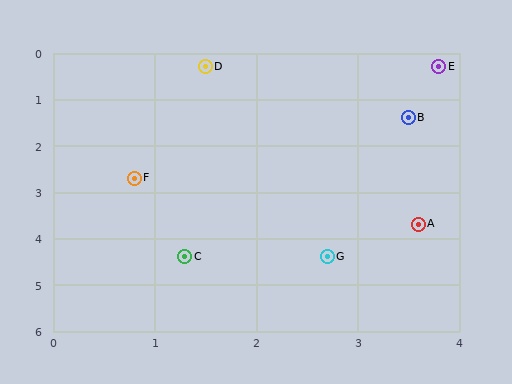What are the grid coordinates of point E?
Point E is at approximately (3.8, 0.3).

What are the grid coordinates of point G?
Point G is at approximately (2.7, 4.4).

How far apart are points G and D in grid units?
Points G and D are about 4.3 grid units apart.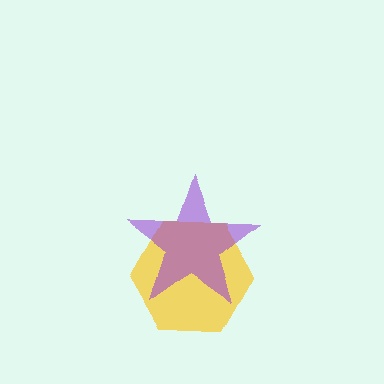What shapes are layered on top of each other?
The layered shapes are: a yellow hexagon, a purple star.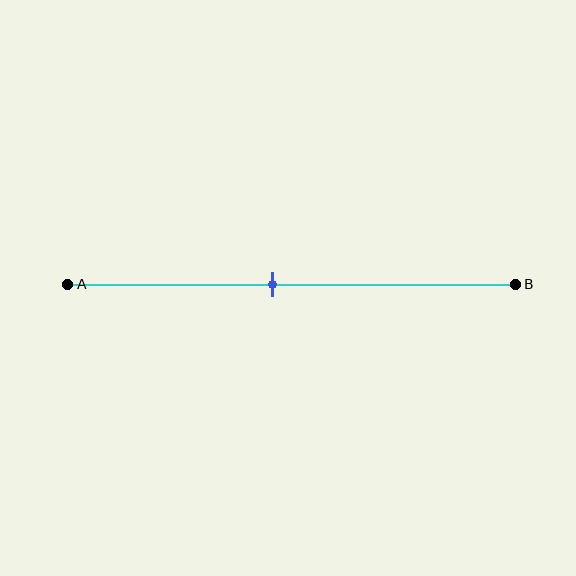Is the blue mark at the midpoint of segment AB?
No, the mark is at about 45% from A, not at the 50% midpoint.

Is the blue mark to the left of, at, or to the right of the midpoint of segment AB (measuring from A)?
The blue mark is to the left of the midpoint of segment AB.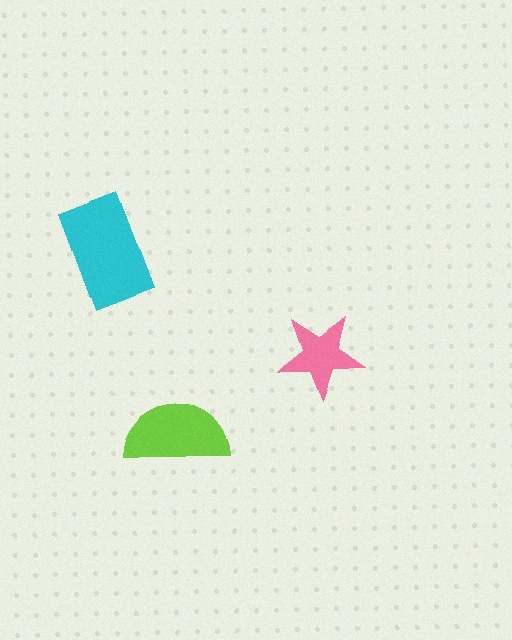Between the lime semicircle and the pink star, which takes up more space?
The lime semicircle.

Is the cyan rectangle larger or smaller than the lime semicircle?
Larger.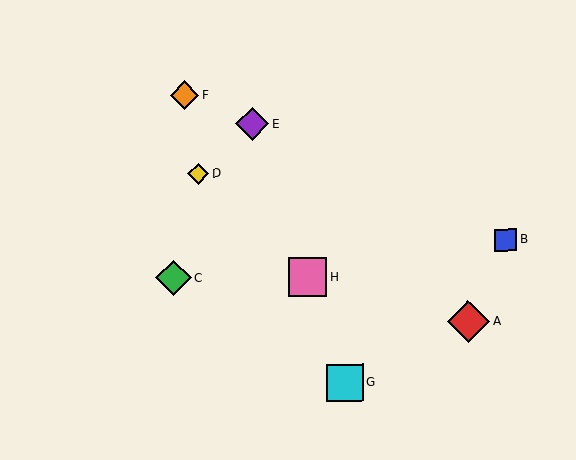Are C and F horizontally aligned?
No, C is at y≈278 and F is at y≈95.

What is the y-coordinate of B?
Object B is at y≈240.